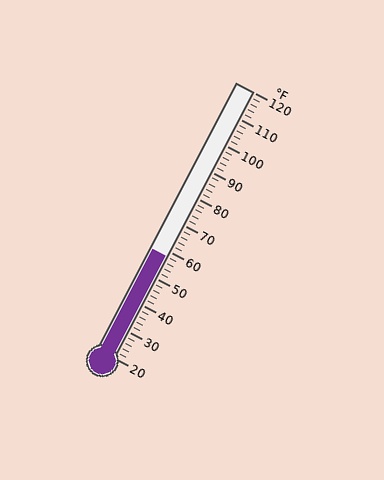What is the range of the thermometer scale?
The thermometer scale ranges from 20°F to 120°F.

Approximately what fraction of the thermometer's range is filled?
The thermometer is filled to approximately 40% of its range.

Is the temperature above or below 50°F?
The temperature is above 50°F.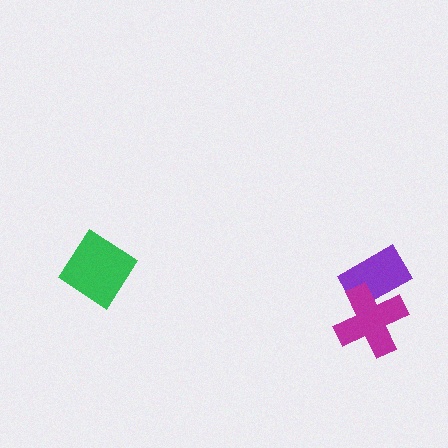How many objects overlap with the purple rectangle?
1 object overlaps with the purple rectangle.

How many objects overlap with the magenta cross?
1 object overlaps with the magenta cross.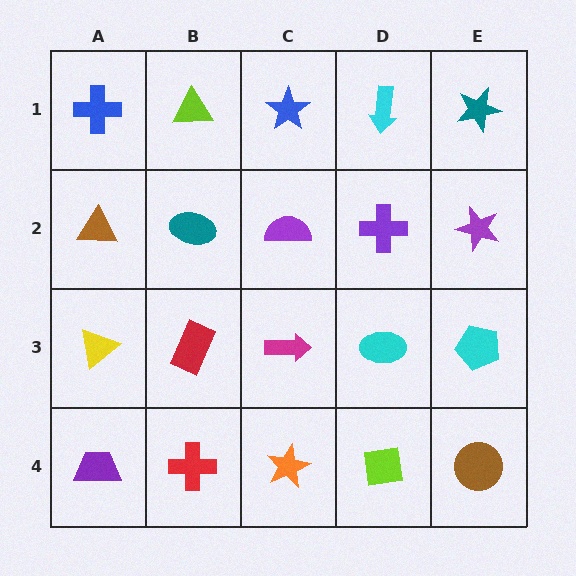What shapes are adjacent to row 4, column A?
A yellow triangle (row 3, column A), a red cross (row 4, column B).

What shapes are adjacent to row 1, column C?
A purple semicircle (row 2, column C), a lime triangle (row 1, column B), a cyan arrow (row 1, column D).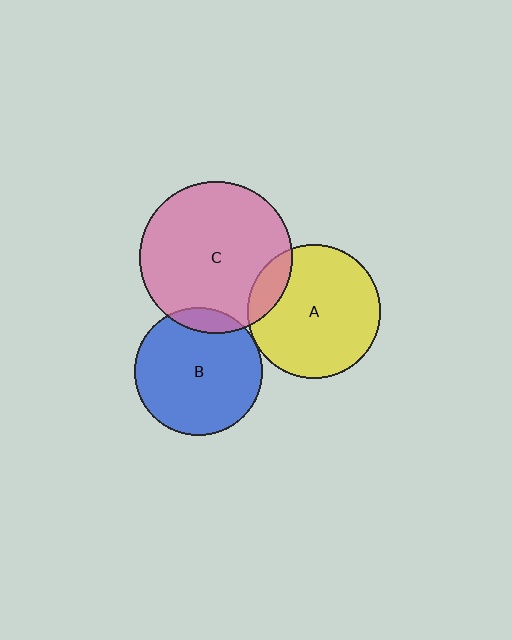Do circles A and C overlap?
Yes.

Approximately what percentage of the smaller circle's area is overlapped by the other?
Approximately 15%.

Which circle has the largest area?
Circle C (pink).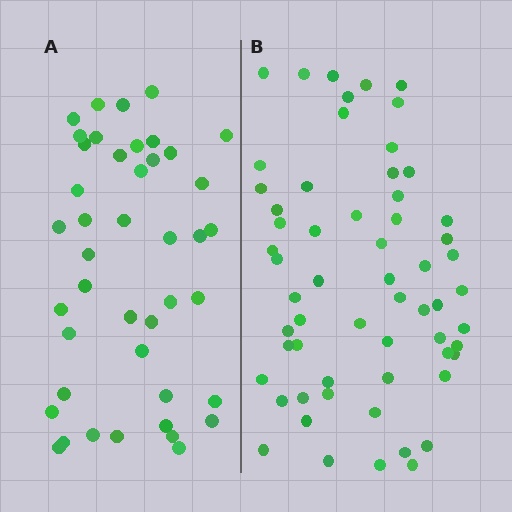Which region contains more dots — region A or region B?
Region B (the right region) has more dots.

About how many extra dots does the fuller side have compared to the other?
Region B has approximately 15 more dots than region A.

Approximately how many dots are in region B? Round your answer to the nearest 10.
About 60 dots.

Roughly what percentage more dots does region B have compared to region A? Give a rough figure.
About 40% more.